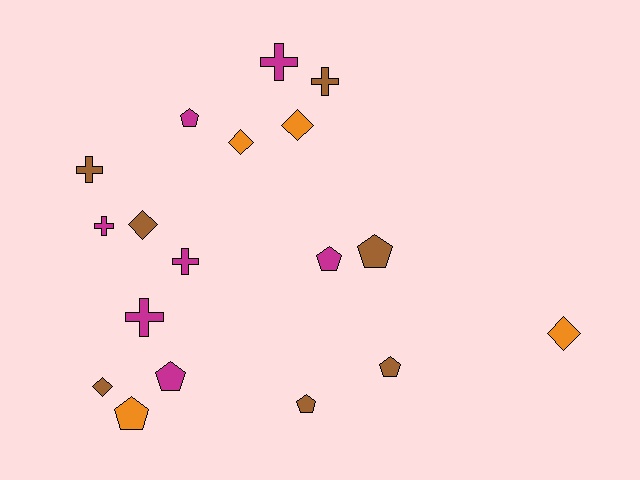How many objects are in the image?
There are 18 objects.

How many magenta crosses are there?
There are 4 magenta crosses.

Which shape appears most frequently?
Pentagon, with 7 objects.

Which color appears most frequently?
Magenta, with 7 objects.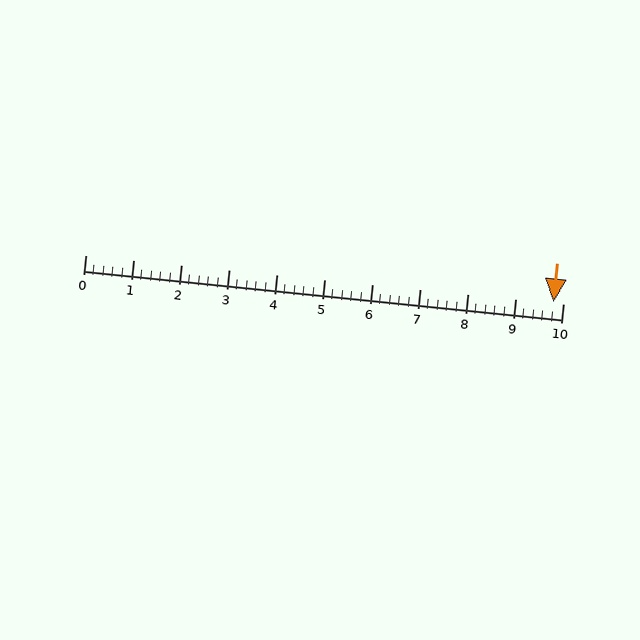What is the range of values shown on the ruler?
The ruler shows values from 0 to 10.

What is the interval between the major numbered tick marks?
The major tick marks are spaced 1 units apart.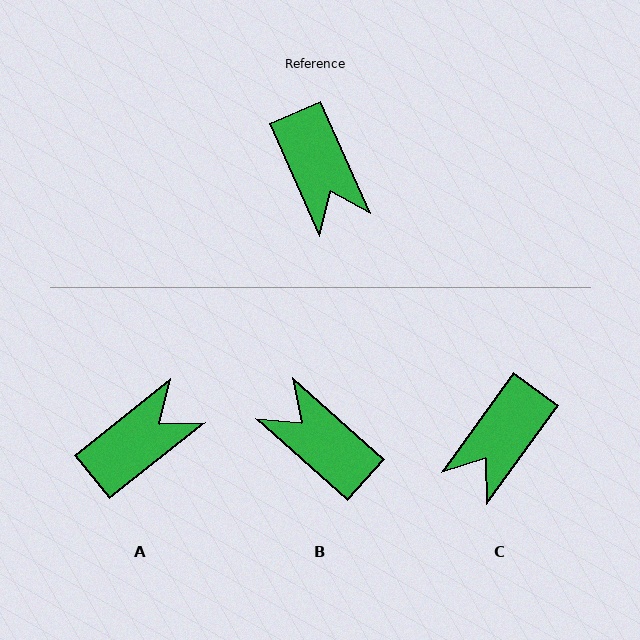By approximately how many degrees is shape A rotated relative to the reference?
Approximately 105 degrees counter-clockwise.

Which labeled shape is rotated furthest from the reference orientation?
B, about 156 degrees away.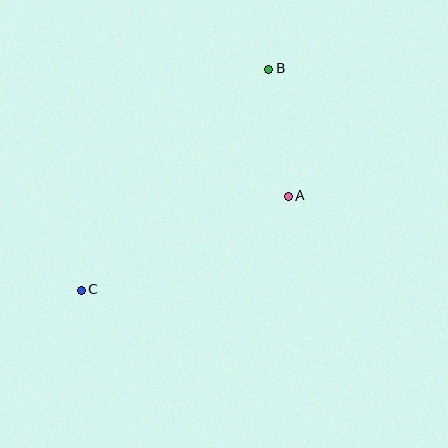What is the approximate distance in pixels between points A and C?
The distance between A and C is approximately 227 pixels.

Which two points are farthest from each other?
Points B and C are farthest from each other.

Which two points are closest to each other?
Points A and B are closest to each other.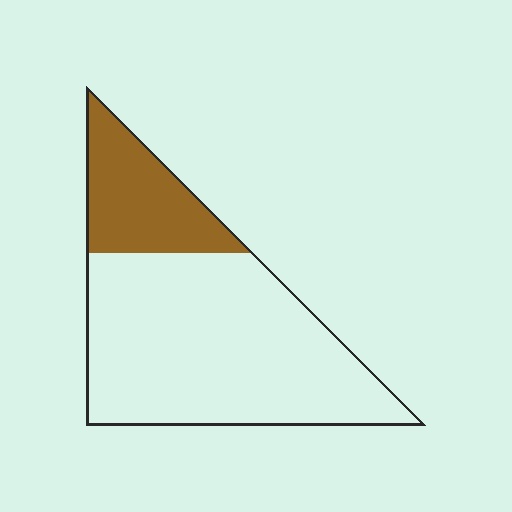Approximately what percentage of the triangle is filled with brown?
Approximately 25%.